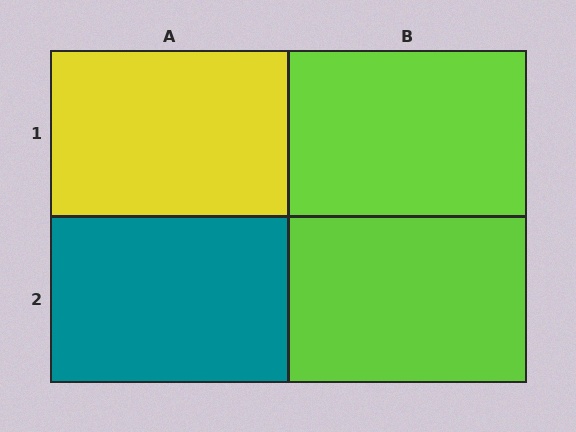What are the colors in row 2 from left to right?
Teal, lime.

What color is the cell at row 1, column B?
Lime.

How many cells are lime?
2 cells are lime.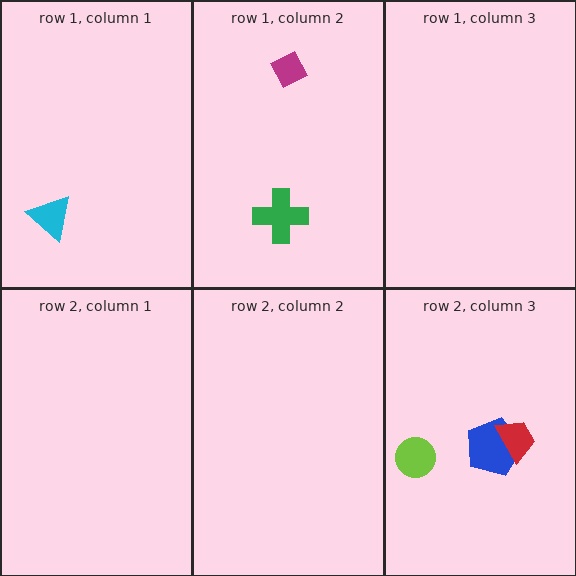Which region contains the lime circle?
The row 2, column 3 region.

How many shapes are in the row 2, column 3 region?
3.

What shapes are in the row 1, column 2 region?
The green cross, the magenta diamond.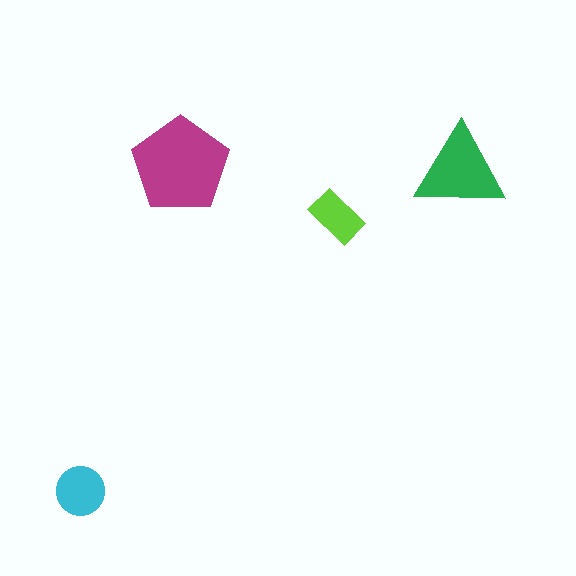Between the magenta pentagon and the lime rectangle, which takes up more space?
The magenta pentagon.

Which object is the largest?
The magenta pentagon.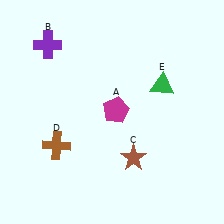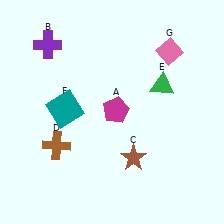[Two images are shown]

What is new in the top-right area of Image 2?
A pink diamond (G) was added in the top-right area of Image 2.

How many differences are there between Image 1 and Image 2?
There are 2 differences between the two images.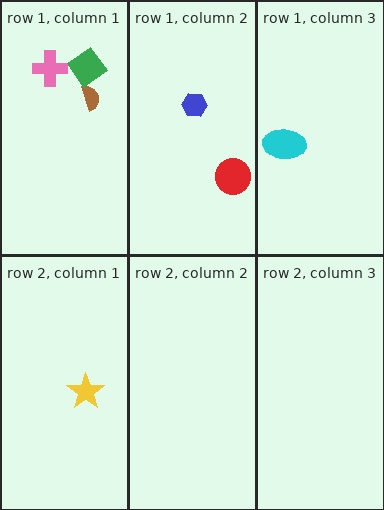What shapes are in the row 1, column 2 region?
The red circle, the blue hexagon.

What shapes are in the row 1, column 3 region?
The cyan ellipse.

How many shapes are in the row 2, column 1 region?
1.